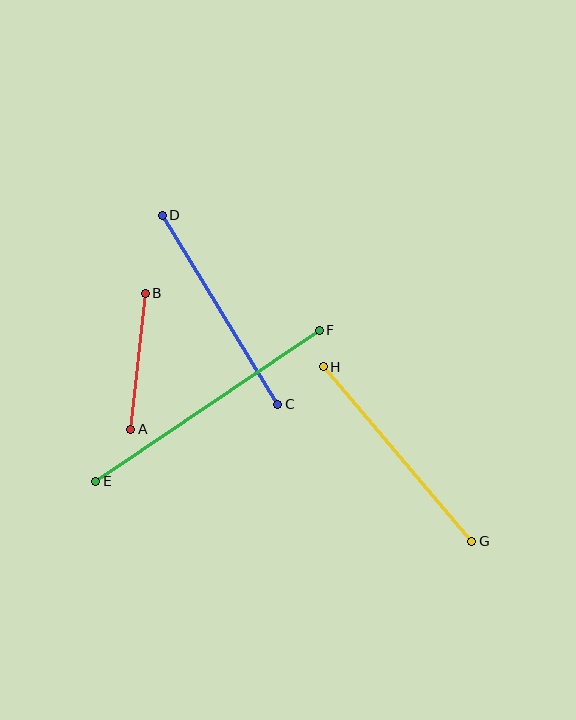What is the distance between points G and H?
The distance is approximately 229 pixels.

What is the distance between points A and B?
The distance is approximately 136 pixels.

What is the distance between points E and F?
The distance is approximately 270 pixels.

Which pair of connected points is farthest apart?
Points E and F are farthest apart.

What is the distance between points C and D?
The distance is approximately 222 pixels.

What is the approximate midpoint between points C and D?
The midpoint is at approximately (220, 310) pixels.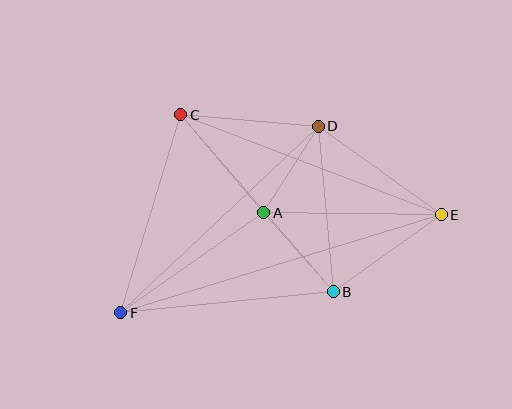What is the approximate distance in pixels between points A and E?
The distance between A and E is approximately 178 pixels.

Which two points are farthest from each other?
Points E and F are farthest from each other.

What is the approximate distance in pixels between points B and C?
The distance between B and C is approximately 234 pixels.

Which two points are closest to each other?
Points A and D are closest to each other.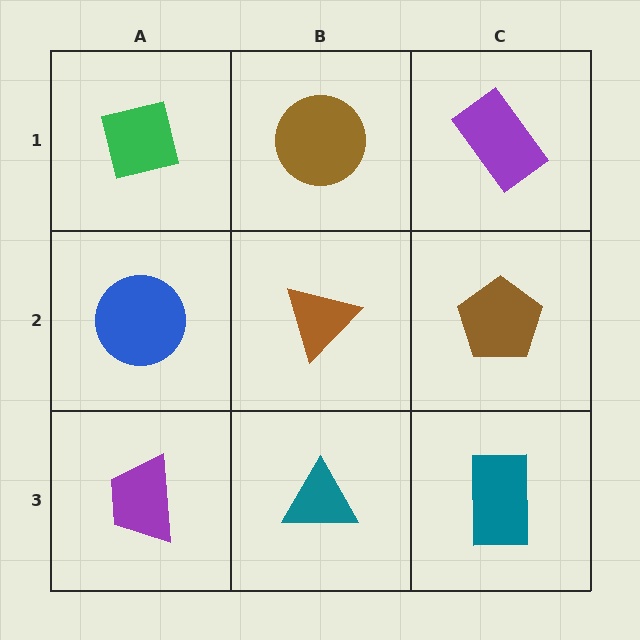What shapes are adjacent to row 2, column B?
A brown circle (row 1, column B), a teal triangle (row 3, column B), a blue circle (row 2, column A), a brown pentagon (row 2, column C).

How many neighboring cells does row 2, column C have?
3.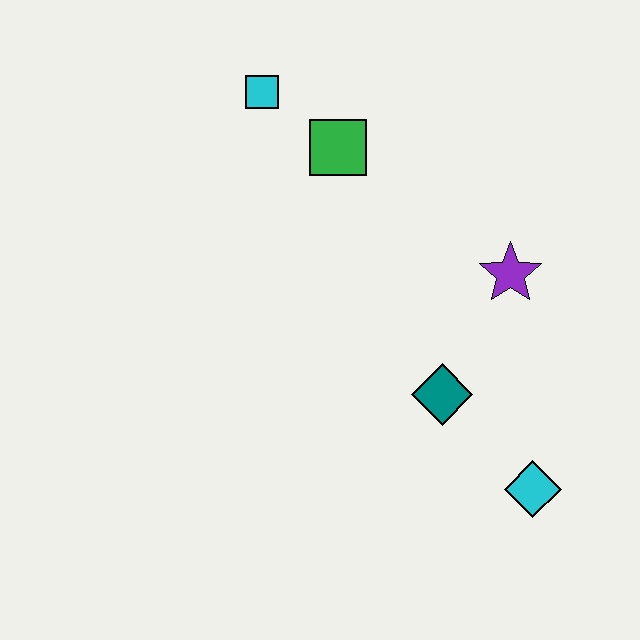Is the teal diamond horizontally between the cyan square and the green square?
No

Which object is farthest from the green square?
The cyan diamond is farthest from the green square.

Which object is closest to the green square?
The cyan square is closest to the green square.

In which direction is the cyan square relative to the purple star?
The cyan square is to the left of the purple star.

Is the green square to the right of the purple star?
No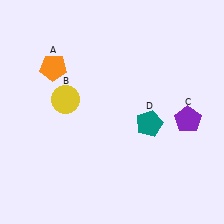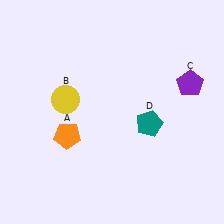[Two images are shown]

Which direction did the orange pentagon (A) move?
The orange pentagon (A) moved down.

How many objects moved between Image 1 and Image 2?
2 objects moved between the two images.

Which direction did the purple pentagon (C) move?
The purple pentagon (C) moved up.